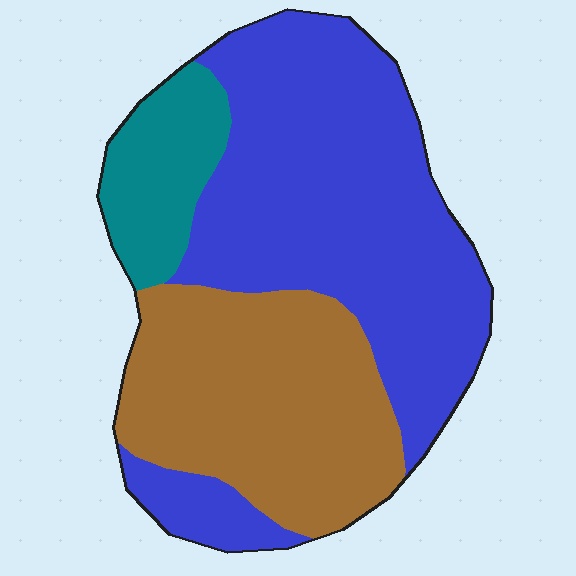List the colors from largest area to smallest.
From largest to smallest: blue, brown, teal.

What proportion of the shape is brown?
Brown takes up between a quarter and a half of the shape.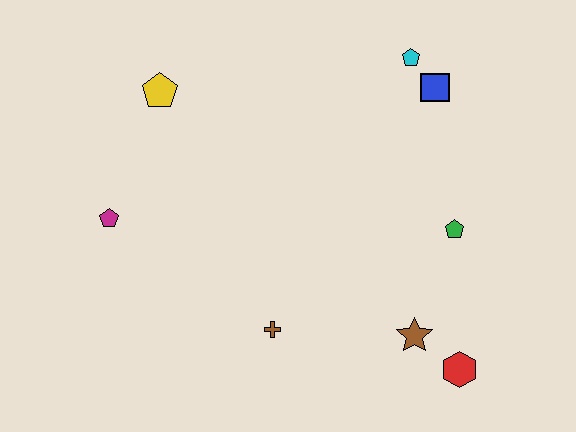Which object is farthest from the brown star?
The yellow pentagon is farthest from the brown star.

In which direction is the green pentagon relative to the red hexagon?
The green pentagon is above the red hexagon.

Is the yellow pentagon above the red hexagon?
Yes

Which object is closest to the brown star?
The red hexagon is closest to the brown star.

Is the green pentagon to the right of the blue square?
Yes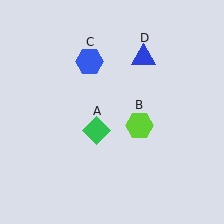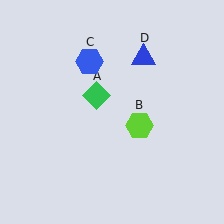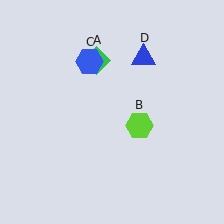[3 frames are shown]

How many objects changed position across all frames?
1 object changed position: green diamond (object A).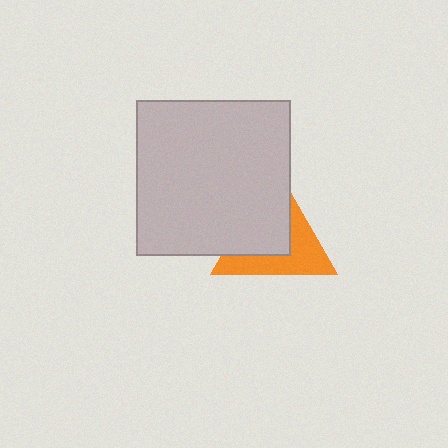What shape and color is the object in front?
The object in front is a light gray square.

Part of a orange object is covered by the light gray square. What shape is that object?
It is a triangle.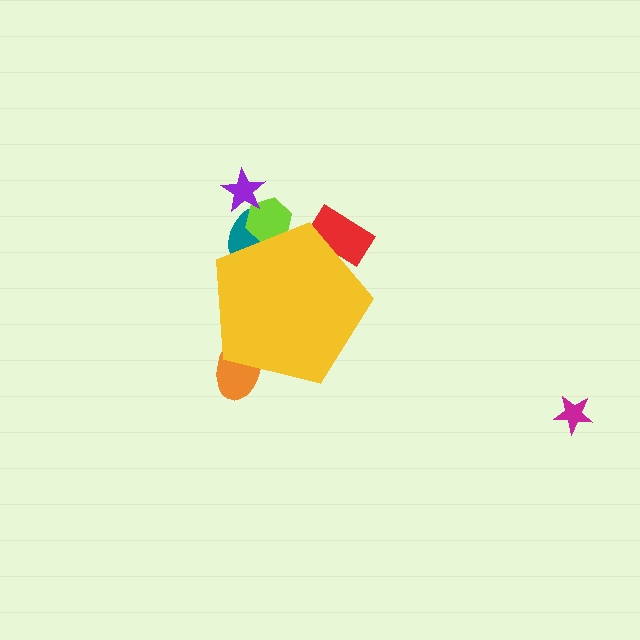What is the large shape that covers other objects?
A yellow pentagon.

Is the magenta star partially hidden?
No, the magenta star is fully visible.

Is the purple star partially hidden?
No, the purple star is fully visible.